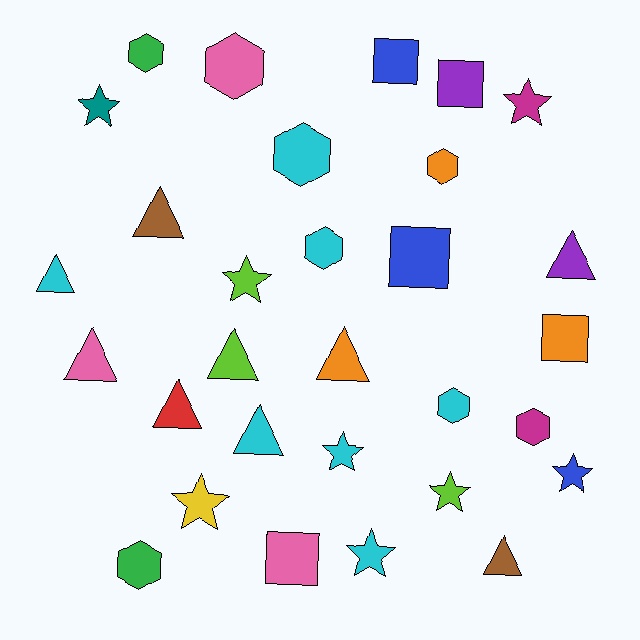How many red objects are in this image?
There is 1 red object.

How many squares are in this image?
There are 5 squares.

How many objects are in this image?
There are 30 objects.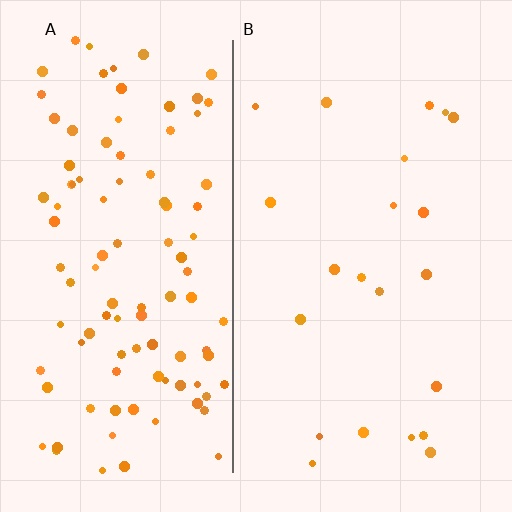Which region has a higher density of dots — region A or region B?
A (the left).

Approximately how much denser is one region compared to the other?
Approximately 4.8× — region A over region B.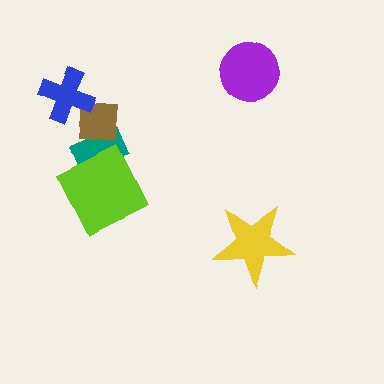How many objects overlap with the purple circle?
0 objects overlap with the purple circle.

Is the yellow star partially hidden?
No, no other shape covers it.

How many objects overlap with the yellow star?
0 objects overlap with the yellow star.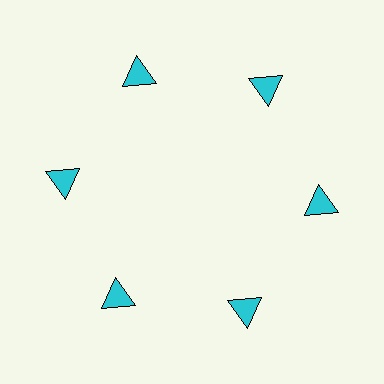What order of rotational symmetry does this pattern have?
This pattern has 6-fold rotational symmetry.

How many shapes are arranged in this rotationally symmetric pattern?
There are 6 shapes, arranged in 6 groups of 1.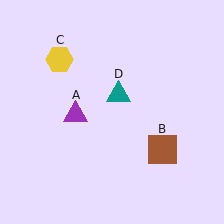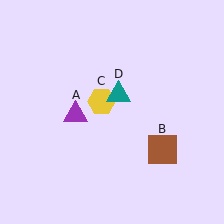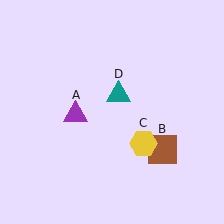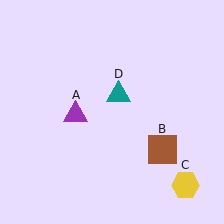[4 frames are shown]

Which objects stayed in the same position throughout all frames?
Purple triangle (object A) and brown square (object B) and teal triangle (object D) remained stationary.